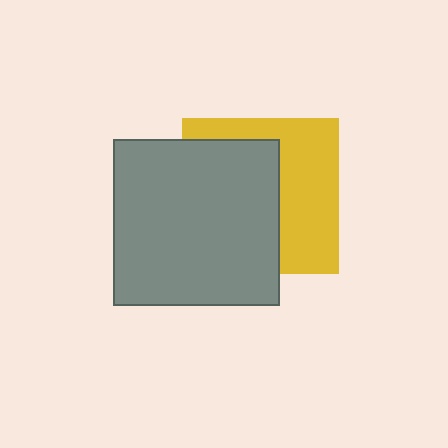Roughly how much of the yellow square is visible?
About half of it is visible (roughly 47%).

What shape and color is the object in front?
The object in front is a gray square.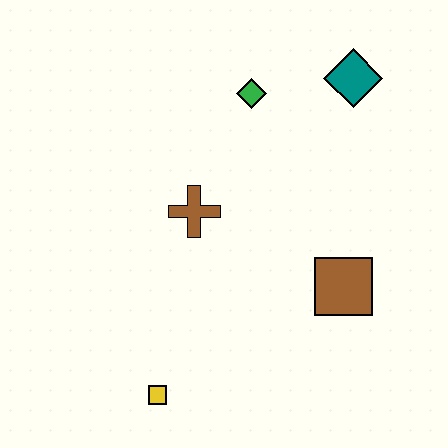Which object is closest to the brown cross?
The green diamond is closest to the brown cross.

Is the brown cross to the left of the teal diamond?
Yes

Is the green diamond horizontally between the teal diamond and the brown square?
No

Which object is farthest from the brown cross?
The teal diamond is farthest from the brown cross.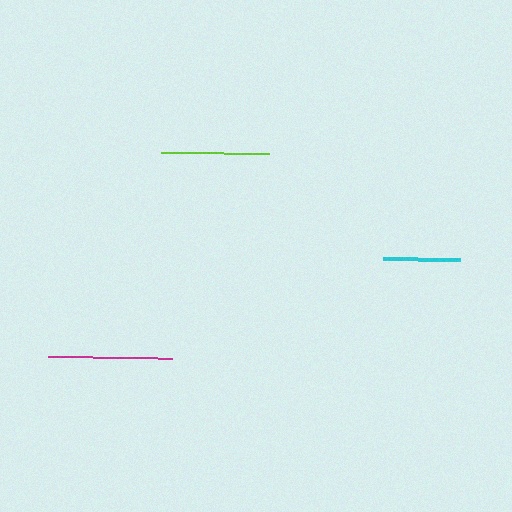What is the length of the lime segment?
The lime segment is approximately 108 pixels long.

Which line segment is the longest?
The magenta line is the longest at approximately 124 pixels.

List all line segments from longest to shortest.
From longest to shortest: magenta, lime, cyan.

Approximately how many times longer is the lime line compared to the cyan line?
The lime line is approximately 1.4 times the length of the cyan line.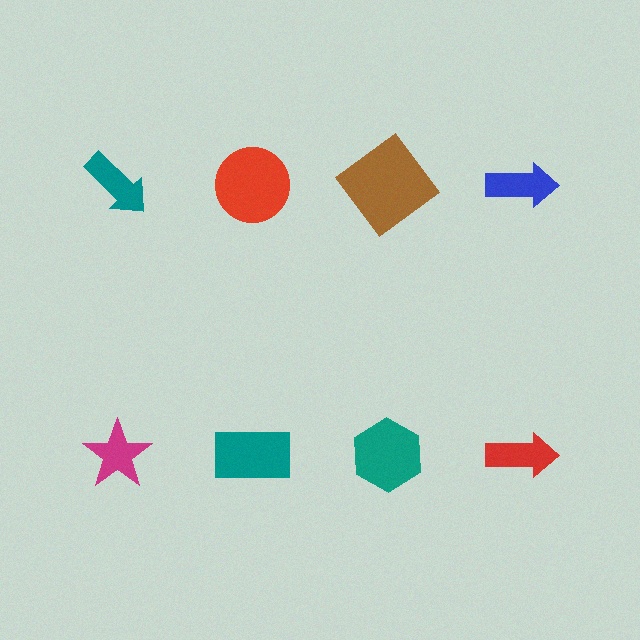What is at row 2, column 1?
A magenta star.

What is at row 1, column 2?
A red circle.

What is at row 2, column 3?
A teal hexagon.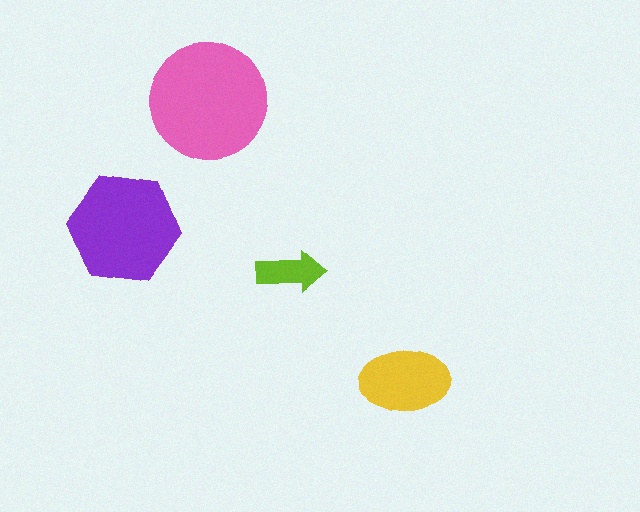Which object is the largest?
The pink circle.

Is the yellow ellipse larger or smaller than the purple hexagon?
Smaller.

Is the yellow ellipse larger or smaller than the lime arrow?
Larger.